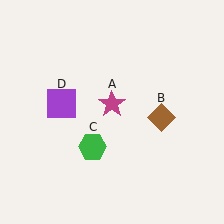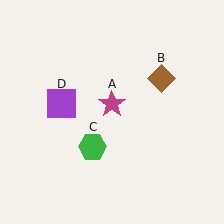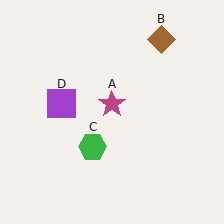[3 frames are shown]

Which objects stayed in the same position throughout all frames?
Magenta star (object A) and green hexagon (object C) and purple square (object D) remained stationary.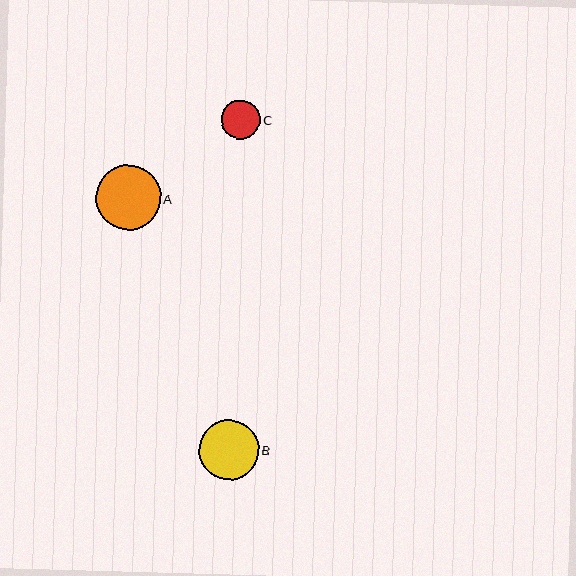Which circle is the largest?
Circle A is the largest with a size of approximately 65 pixels.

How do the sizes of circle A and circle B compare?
Circle A and circle B are approximately the same size.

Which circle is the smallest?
Circle C is the smallest with a size of approximately 39 pixels.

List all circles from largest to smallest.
From largest to smallest: A, B, C.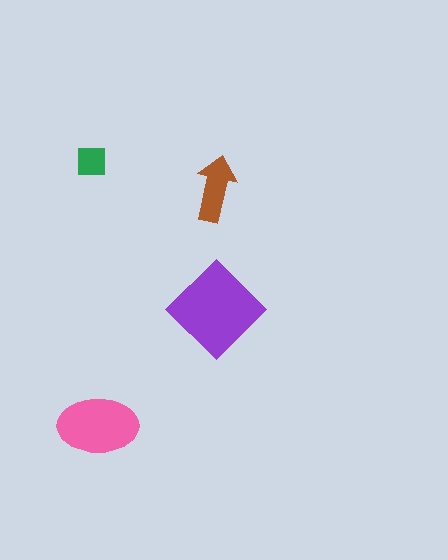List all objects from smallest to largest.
The green square, the brown arrow, the pink ellipse, the purple diamond.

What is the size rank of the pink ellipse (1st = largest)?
2nd.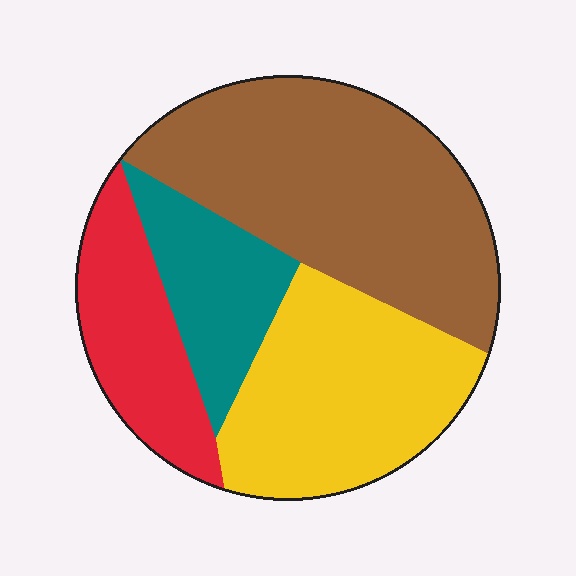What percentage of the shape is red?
Red takes up about one sixth (1/6) of the shape.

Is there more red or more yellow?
Yellow.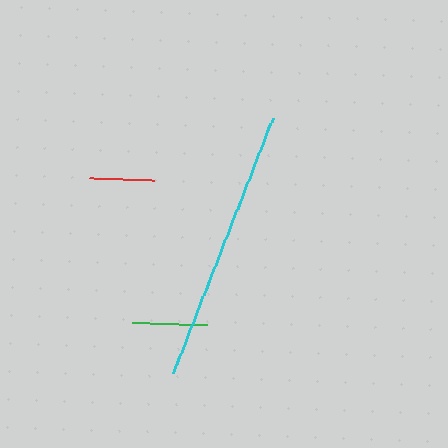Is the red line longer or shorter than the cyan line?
The cyan line is longer than the red line.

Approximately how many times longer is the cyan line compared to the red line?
The cyan line is approximately 4.2 times the length of the red line.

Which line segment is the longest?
The cyan line is the longest at approximately 273 pixels.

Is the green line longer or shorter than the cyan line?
The cyan line is longer than the green line.